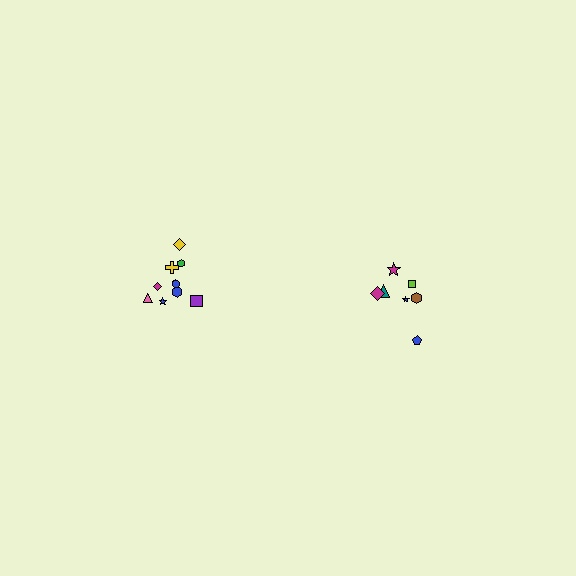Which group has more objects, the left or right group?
The left group.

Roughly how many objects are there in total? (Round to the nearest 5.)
Roughly 15 objects in total.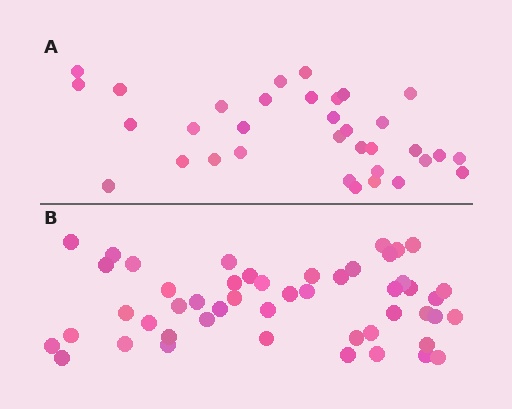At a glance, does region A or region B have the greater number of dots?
Region B (the bottom region) has more dots.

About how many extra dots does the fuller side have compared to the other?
Region B has approximately 15 more dots than region A.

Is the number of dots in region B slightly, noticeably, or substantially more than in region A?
Region B has noticeably more, but not dramatically so. The ratio is roughly 1.4 to 1.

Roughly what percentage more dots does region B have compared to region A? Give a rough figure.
About 45% more.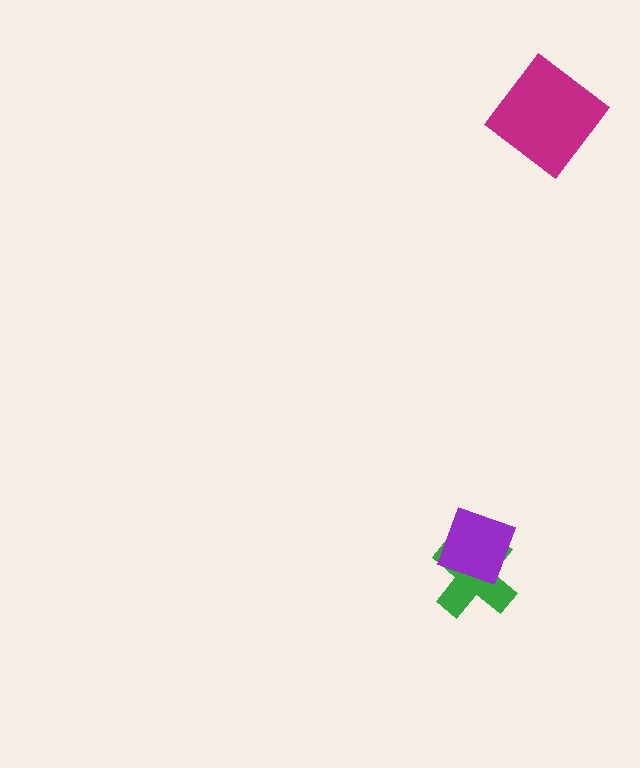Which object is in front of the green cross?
The purple square is in front of the green cross.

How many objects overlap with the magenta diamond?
0 objects overlap with the magenta diamond.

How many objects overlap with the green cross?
1 object overlaps with the green cross.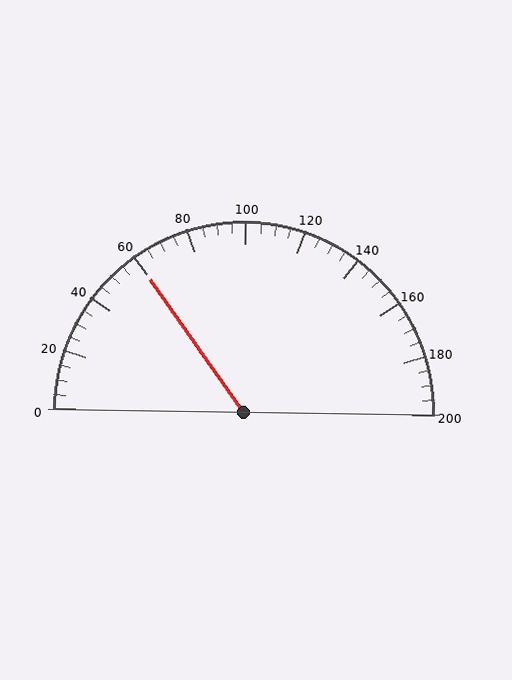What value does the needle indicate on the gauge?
The needle indicates approximately 60.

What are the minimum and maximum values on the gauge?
The gauge ranges from 0 to 200.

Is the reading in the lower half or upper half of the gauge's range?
The reading is in the lower half of the range (0 to 200).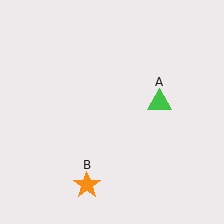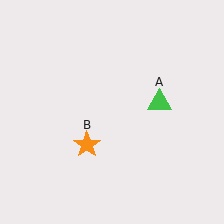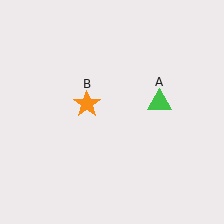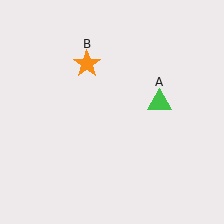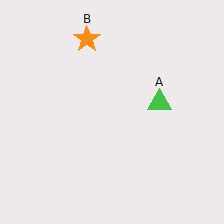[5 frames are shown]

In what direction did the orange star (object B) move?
The orange star (object B) moved up.